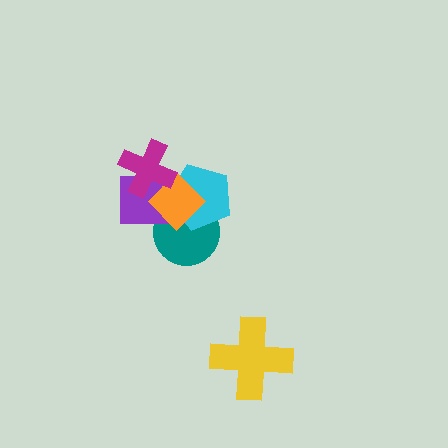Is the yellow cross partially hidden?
No, no other shape covers it.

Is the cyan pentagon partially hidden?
Yes, it is partially covered by another shape.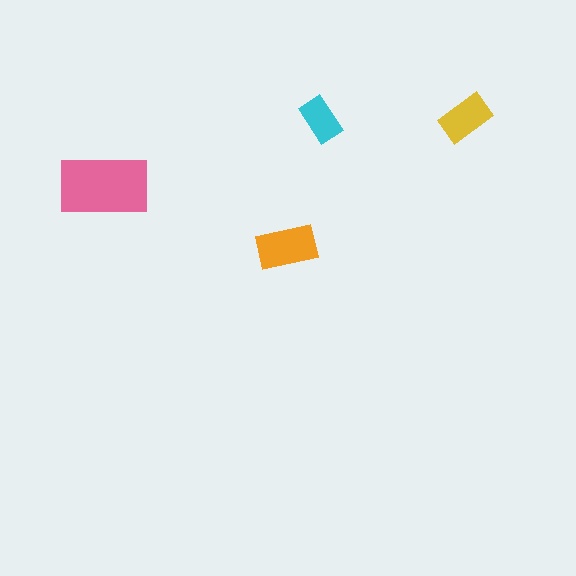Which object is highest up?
The yellow rectangle is topmost.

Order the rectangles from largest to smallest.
the pink one, the orange one, the yellow one, the cyan one.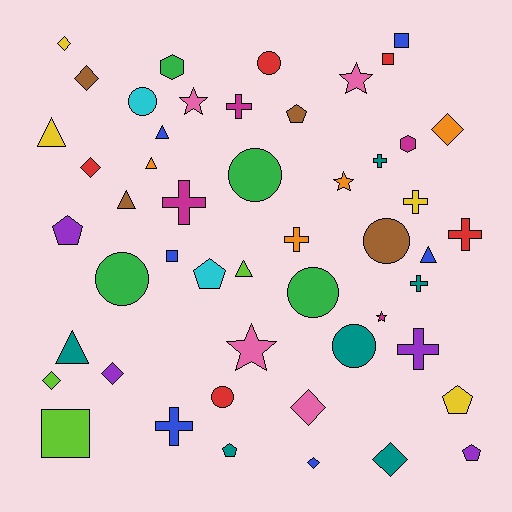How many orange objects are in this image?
There are 4 orange objects.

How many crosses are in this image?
There are 9 crosses.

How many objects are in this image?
There are 50 objects.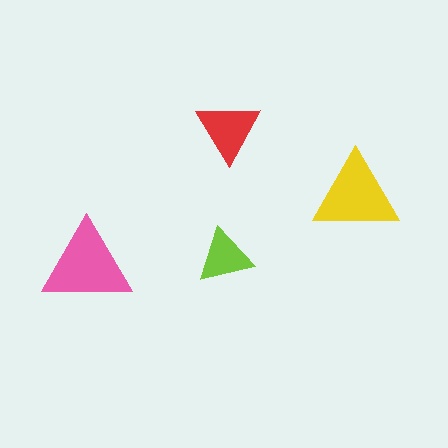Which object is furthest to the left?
The pink triangle is leftmost.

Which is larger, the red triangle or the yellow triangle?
The yellow one.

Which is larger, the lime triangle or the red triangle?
The red one.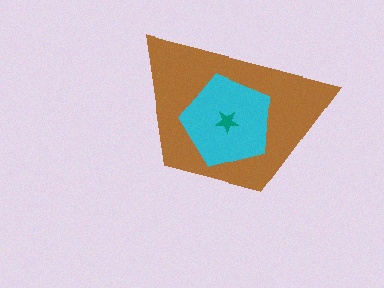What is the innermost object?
The teal star.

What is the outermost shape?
The brown trapezoid.